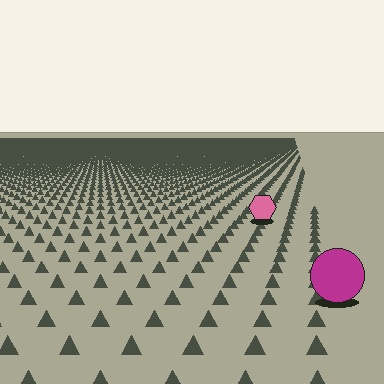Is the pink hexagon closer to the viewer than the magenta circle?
No. The magenta circle is closer — you can tell from the texture gradient: the ground texture is coarser near it.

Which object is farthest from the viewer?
The pink hexagon is farthest from the viewer. It appears smaller and the ground texture around it is denser.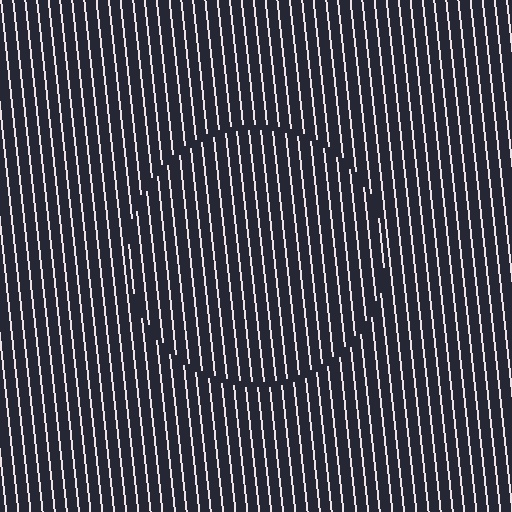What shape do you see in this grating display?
An illusory circle. The interior of the shape contains the same grating, shifted by half a period — the contour is defined by the phase discontinuity where line-ends from the inner and outer gratings abut.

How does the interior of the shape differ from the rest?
The interior of the shape contains the same grating, shifted by half a period — the contour is defined by the phase discontinuity where line-ends from the inner and outer gratings abut.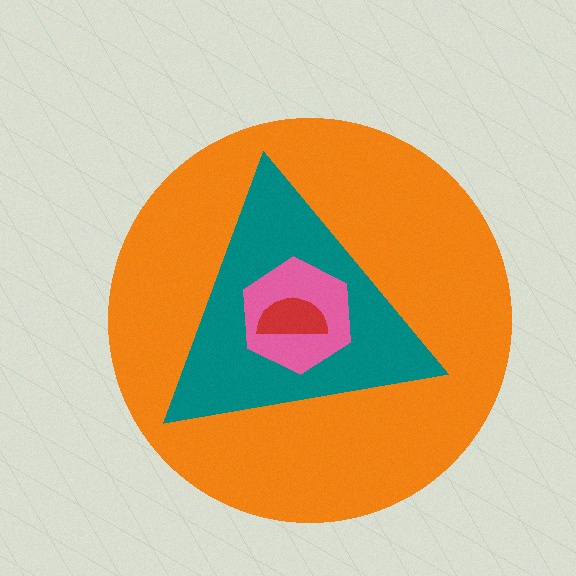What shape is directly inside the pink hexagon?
The red semicircle.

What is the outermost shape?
The orange circle.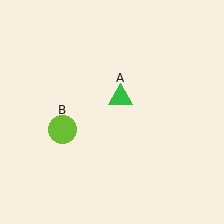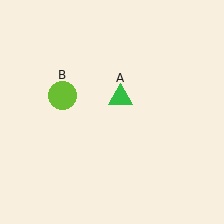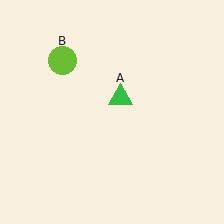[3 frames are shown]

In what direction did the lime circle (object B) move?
The lime circle (object B) moved up.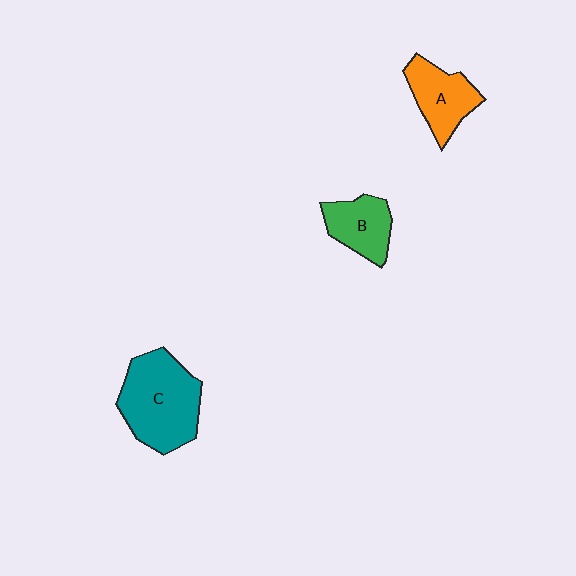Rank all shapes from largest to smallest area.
From largest to smallest: C (teal), A (orange), B (green).